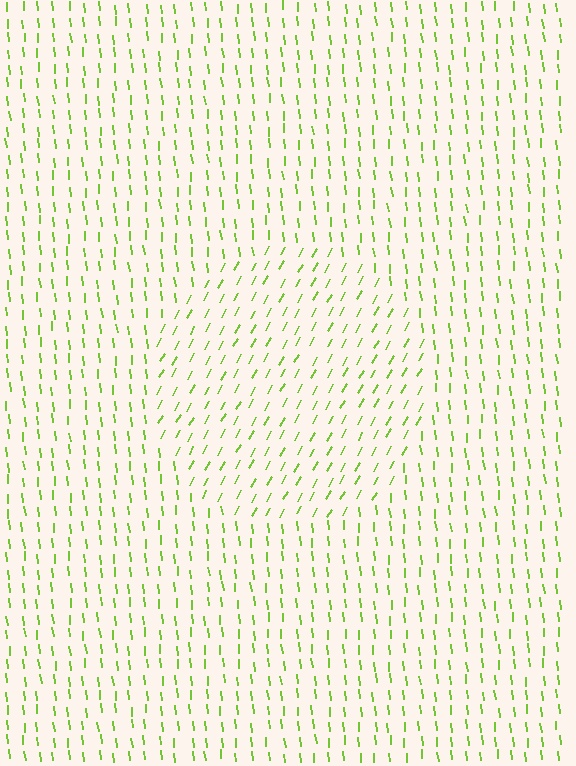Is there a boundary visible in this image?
Yes, there is a texture boundary formed by a change in line orientation.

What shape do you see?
I see a circle.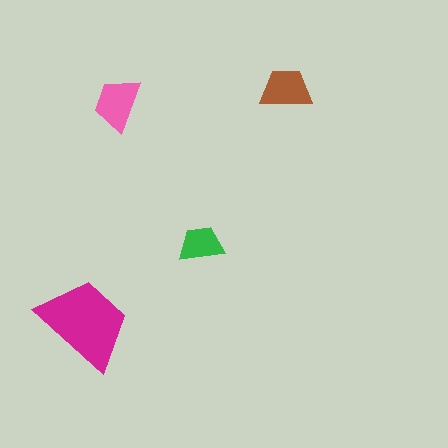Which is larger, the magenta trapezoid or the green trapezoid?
The magenta one.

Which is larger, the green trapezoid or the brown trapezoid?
The brown one.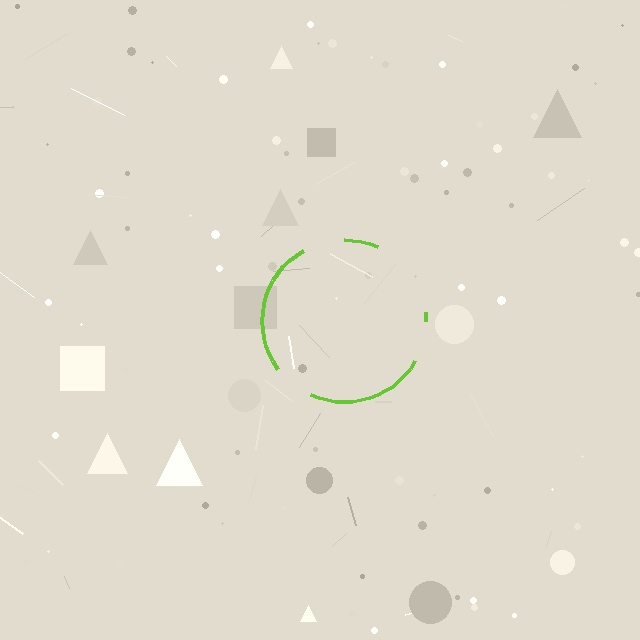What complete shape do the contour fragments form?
The contour fragments form a circle.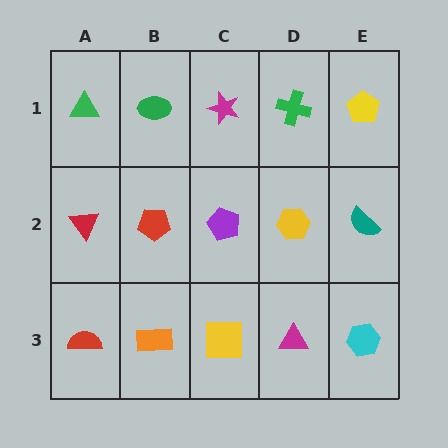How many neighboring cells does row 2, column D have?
4.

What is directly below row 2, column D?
A magenta triangle.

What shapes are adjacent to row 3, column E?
A teal semicircle (row 2, column E), a magenta triangle (row 3, column D).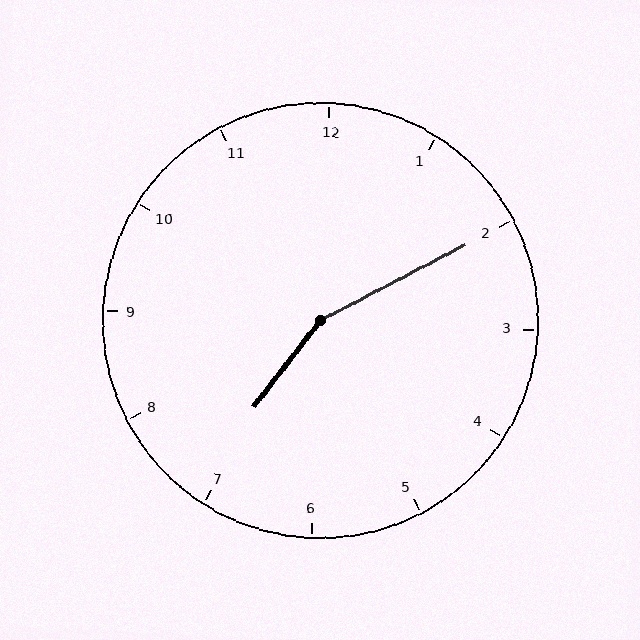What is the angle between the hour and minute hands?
Approximately 155 degrees.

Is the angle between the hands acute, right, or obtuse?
It is obtuse.